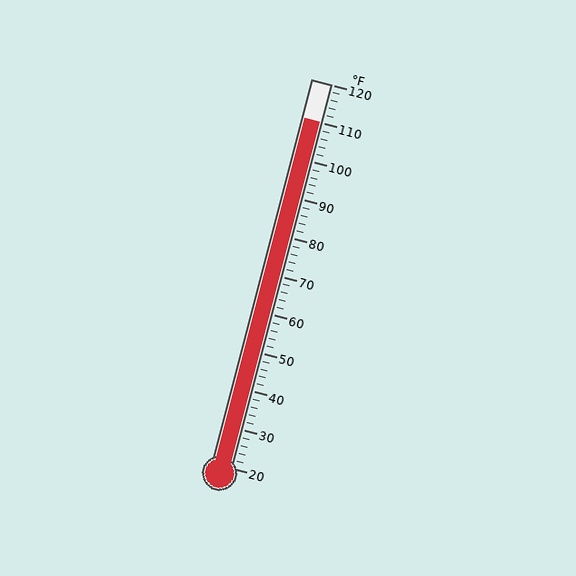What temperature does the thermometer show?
The thermometer shows approximately 110°F.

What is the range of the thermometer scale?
The thermometer scale ranges from 20°F to 120°F.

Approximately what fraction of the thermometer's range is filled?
The thermometer is filled to approximately 90% of its range.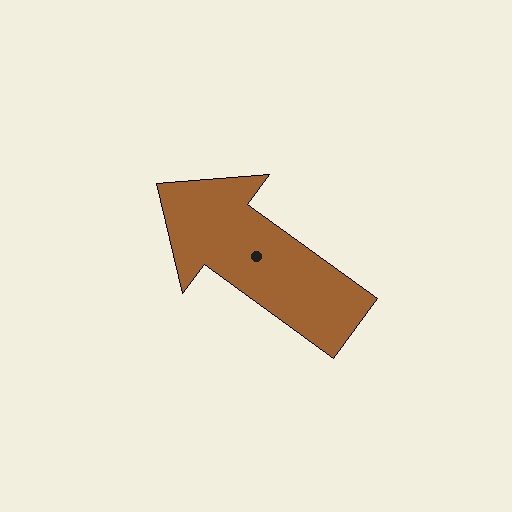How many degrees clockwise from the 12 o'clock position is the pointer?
Approximately 306 degrees.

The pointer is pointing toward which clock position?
Roughly 10 o'clock.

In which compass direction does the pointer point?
Northwest.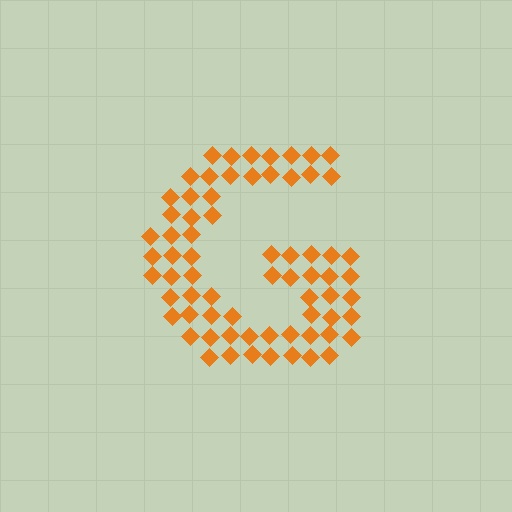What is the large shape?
The large shape is the letter G.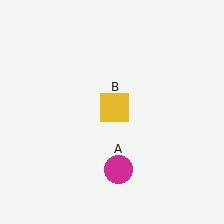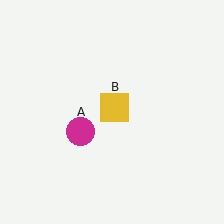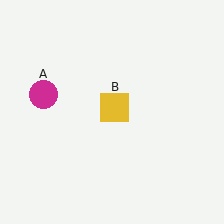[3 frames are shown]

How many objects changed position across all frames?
1 object changed position: magenta circle (object A).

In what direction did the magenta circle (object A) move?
The magenta circle (object A) moved up and to the left.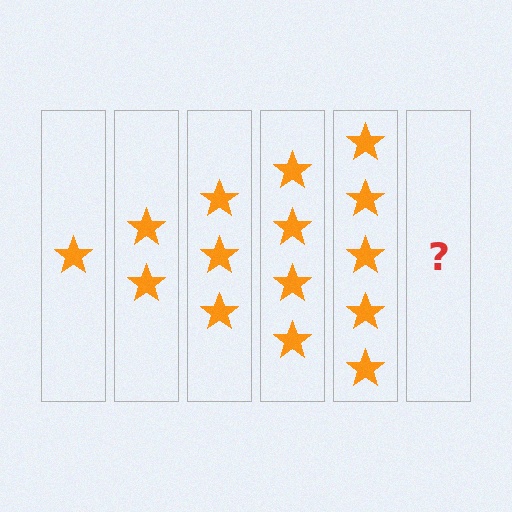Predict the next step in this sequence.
The next step is 6 stars.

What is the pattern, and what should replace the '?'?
The pattern is that each step adds one more star. The '?' should be 6 stars.